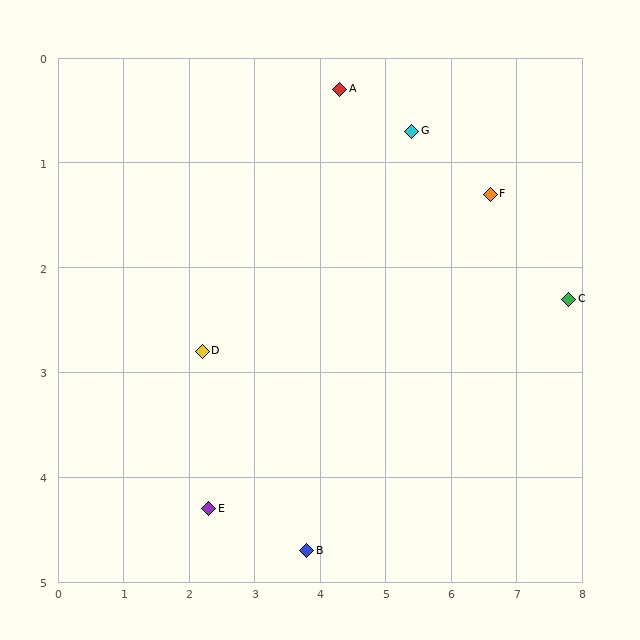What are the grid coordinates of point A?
Point A is at approximately (4.3, 0.3).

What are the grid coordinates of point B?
Point B is at approximately (3.8, 4.7).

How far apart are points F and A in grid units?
Points F and A are about 2.5 grid units apart.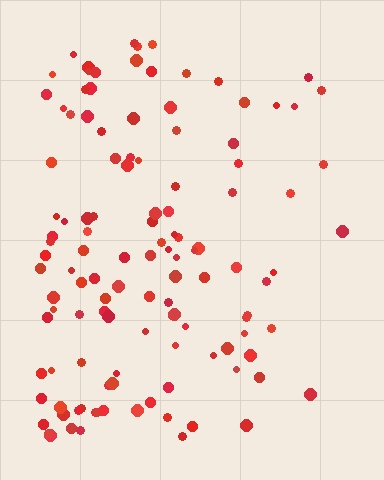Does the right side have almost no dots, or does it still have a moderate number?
Still a moderate number, just noticeably fewer than the left.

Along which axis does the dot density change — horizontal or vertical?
Horizontal.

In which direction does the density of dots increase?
From right to left, with the left side densest.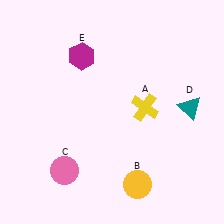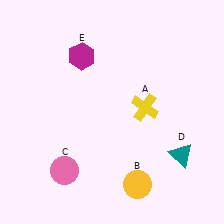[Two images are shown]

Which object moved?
The teal triangle (D) moved down.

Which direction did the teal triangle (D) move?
The teal triangle (D) moved down.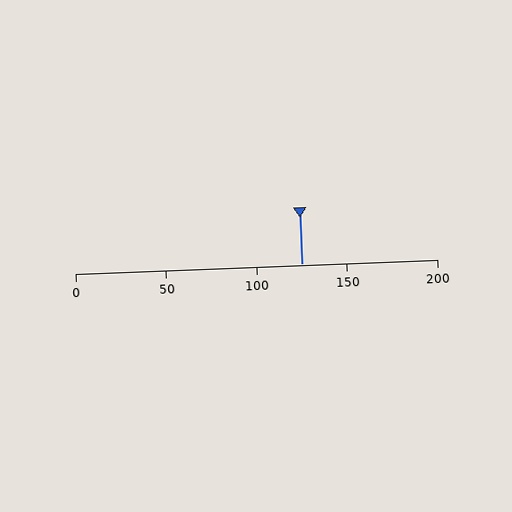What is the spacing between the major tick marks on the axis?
The major ticks are spaced 50 apart.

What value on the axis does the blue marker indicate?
The marker indicates approximately 125.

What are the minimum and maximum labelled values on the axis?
The axis runs from 0 to 200.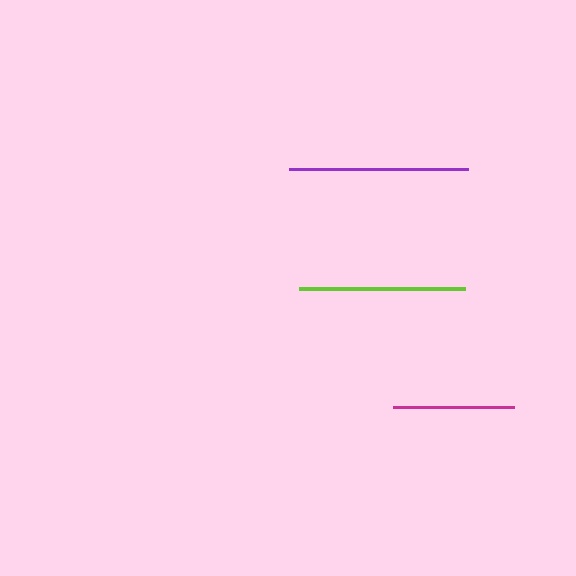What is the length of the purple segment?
The purple segment is approximately 179 pixels long.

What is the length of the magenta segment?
The magenta segment is approximately 122 pixels long.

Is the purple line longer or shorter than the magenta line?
The purple line is longer than the magenta line.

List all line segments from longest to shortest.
From longest to shortest: purple, lime, magenta.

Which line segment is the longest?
The purple line is the longest at approximately 179 pixels.